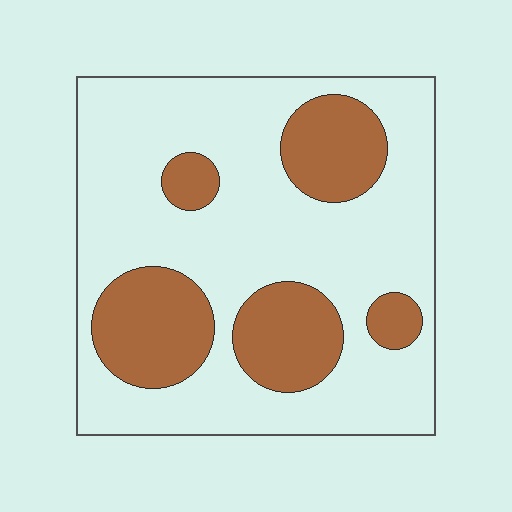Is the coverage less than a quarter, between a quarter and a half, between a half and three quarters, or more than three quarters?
Between a quarter and a half.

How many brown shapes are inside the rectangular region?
5.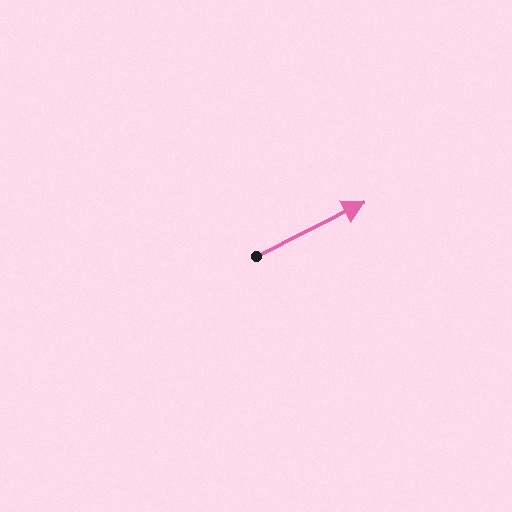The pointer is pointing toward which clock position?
Roughly 2 o'clock.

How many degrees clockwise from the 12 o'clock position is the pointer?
Approximately 63 degrees.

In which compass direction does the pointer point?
Northeast.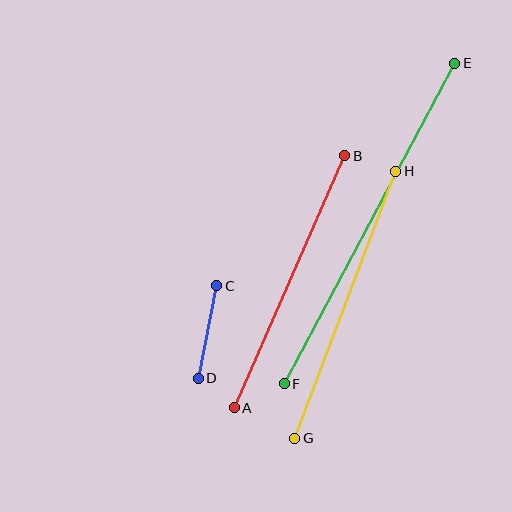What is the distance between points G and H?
The distance is approximately 285 pixels.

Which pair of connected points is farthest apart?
Points E and F are farthest apart.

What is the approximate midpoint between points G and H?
The midpoint is at approximately (345, 305) pixels.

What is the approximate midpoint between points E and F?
The midpoint is at approximately (369, 223) pixels.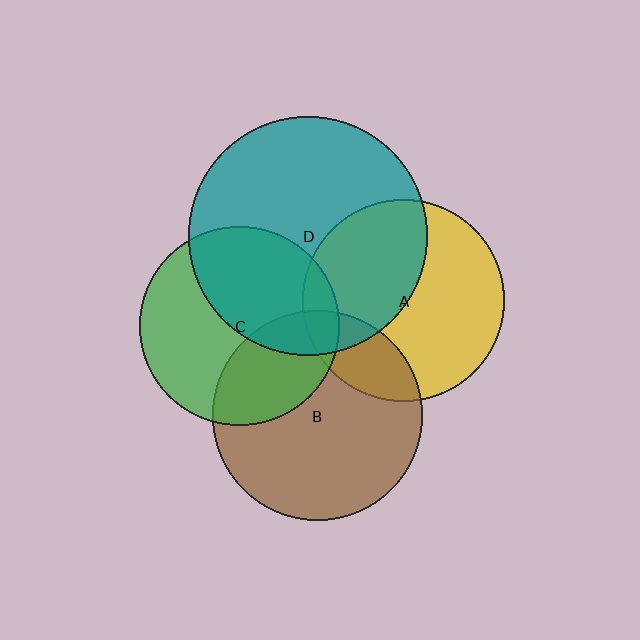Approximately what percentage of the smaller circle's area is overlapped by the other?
Approximately 10%.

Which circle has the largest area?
Circle D (teal).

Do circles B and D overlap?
Yes.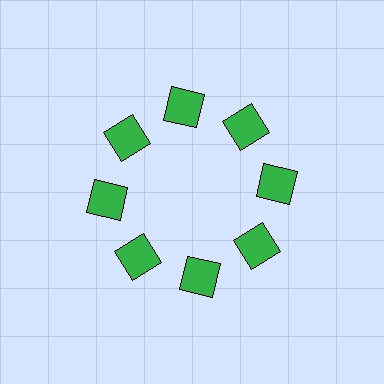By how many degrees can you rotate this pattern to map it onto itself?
The pattern maps onto itself every 45 degrees of rotation.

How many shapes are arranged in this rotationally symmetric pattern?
There are 8 shapes, arranged in 8 groups of 1.